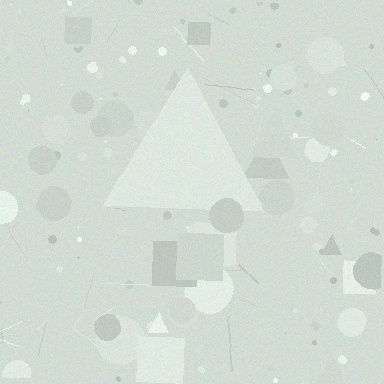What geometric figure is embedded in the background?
A triangle is embedded in the background.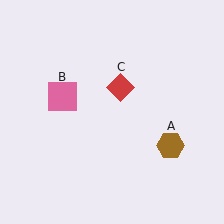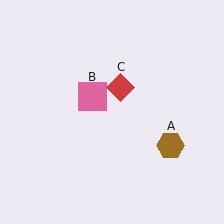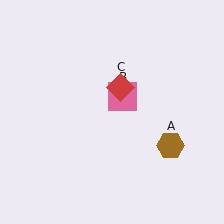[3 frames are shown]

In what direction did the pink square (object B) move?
The pink square (object B) moved right.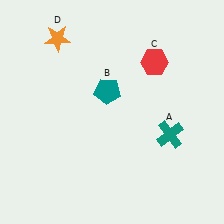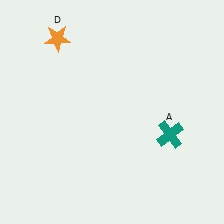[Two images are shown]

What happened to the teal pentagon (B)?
The teal pentagon (B) was removed in Image 2. It was in the top-left area of Image 1.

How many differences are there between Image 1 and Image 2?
There are 2 differences between the two images.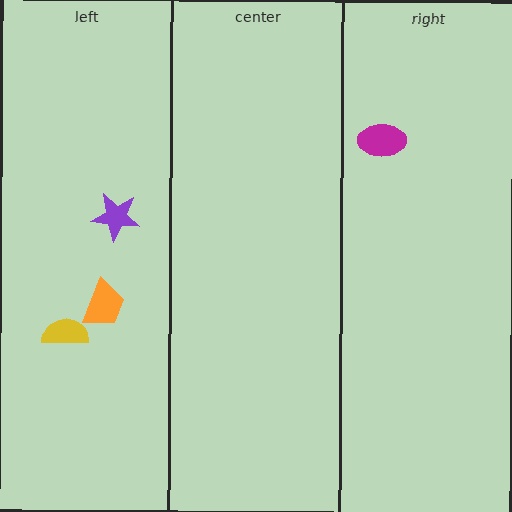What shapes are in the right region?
The magenta ellipse.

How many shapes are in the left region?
3.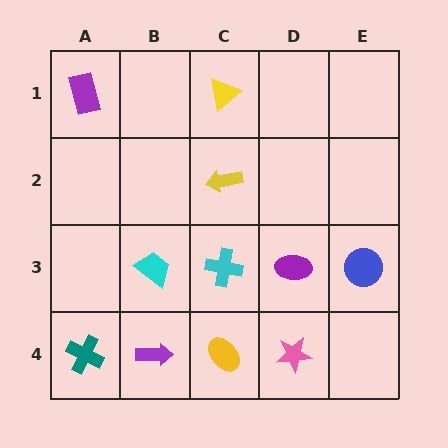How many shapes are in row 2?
1 shape.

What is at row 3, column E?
A blue circle.